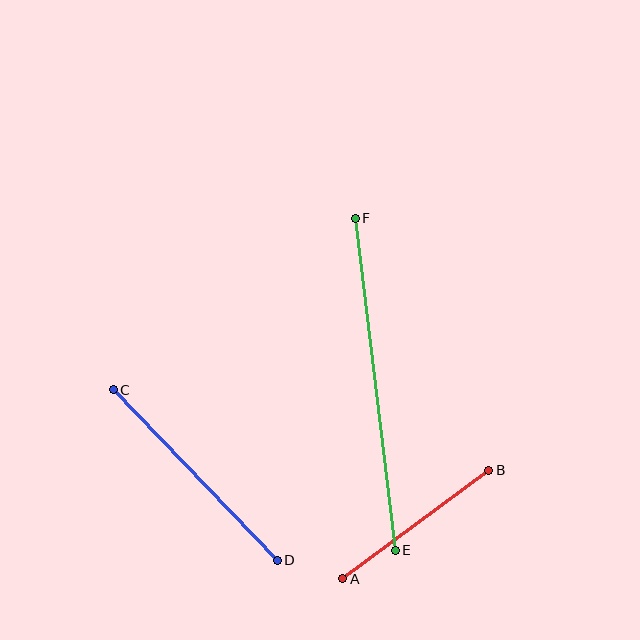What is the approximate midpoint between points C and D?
The midpoint is at approximately (195, 475) pixels.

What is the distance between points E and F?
The distance is approximately 335 pixels.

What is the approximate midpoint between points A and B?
The midpoint is at approximately (416, 524) pixels.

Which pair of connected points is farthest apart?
Points E and F are farthest apart.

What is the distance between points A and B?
The distance is approximately 182 pixels.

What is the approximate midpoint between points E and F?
The midpoint is at approximately (375, 384) pixels.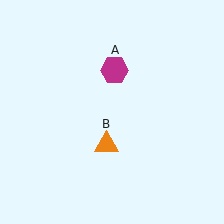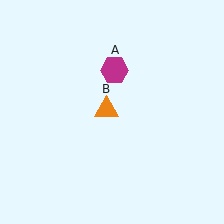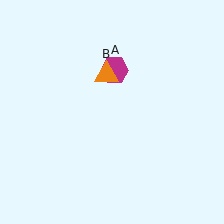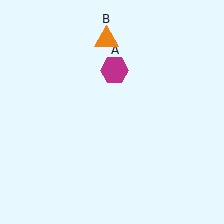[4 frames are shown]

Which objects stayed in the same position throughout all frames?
Magenta hexagon (object A) remained stationary.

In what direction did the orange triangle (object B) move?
The orange triangle (object B) moved up.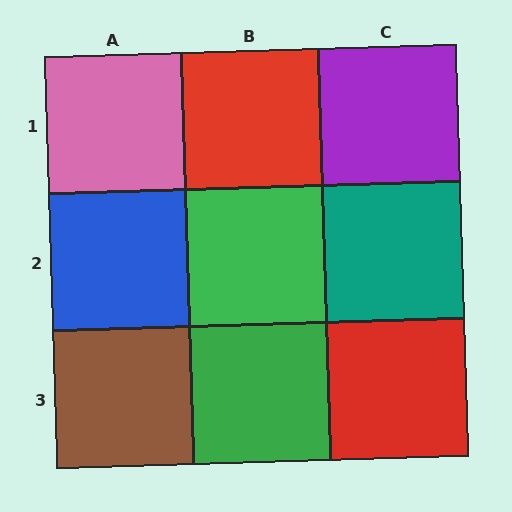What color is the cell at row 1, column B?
Red.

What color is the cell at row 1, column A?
Pink.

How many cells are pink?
1 cell is pink.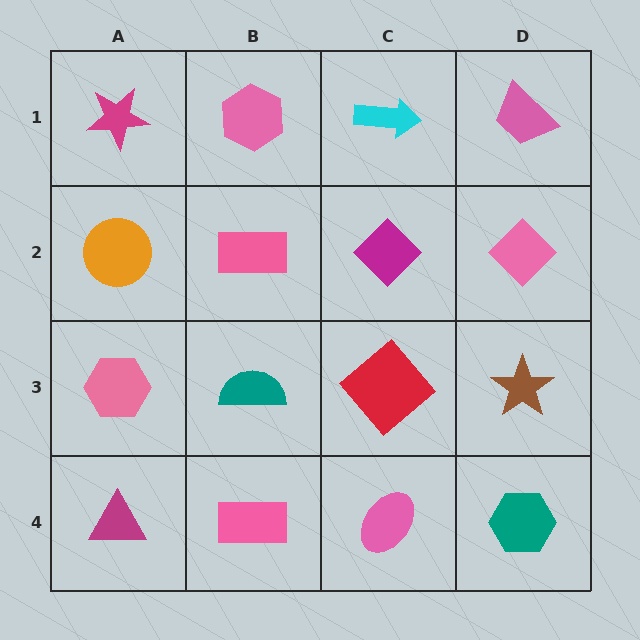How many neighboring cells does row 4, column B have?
3.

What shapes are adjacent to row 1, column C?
A magenta diamond (row 2, column C), a pink hexagon (row 1, column B), a pink trapezoid (row 1, column D).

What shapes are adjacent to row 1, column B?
A pink rectangle (row 2, column B), a magenta star (row 1, column A), a cyan arrow (row 1, column C).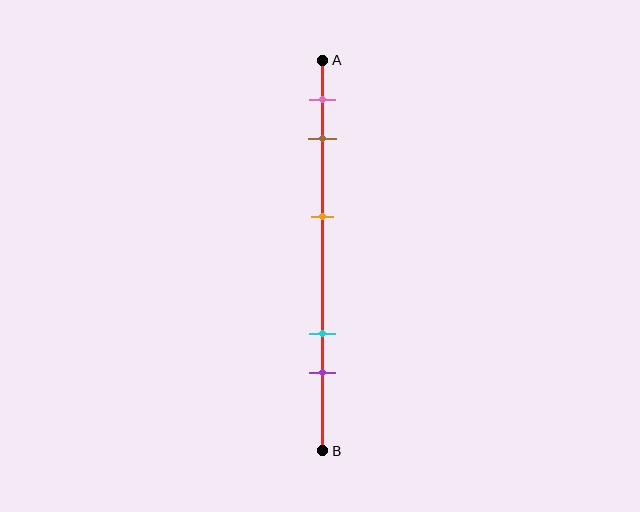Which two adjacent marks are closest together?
The pink and brown marks are the closest adjacent pair.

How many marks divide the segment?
There are 5 marks dividing the segment.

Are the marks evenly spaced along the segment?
No, the marks are not evenly spaced.